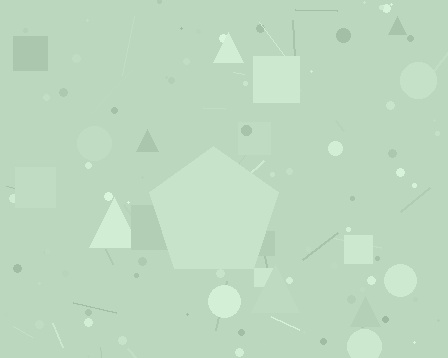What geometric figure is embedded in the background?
A pentagon is embedded in the background.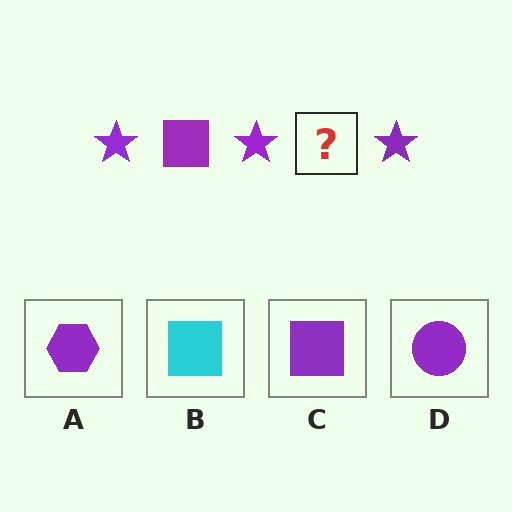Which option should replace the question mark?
Option C.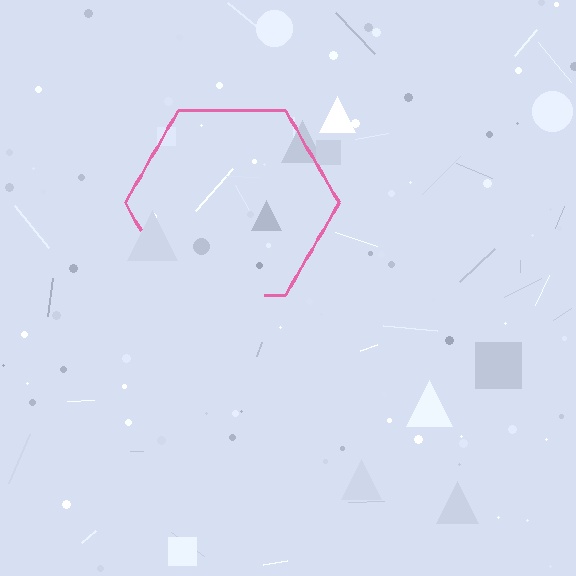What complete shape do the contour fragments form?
The contour fragments form a hexagon.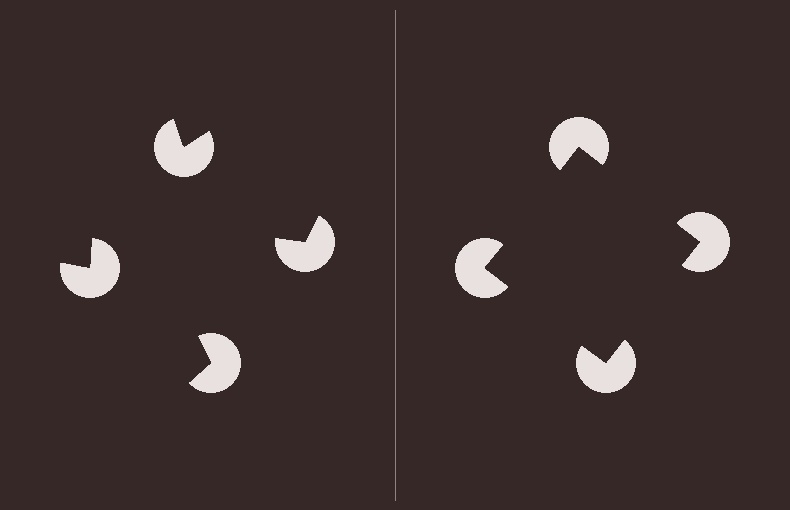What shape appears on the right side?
An illusory square.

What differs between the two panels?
The pac-man discs are positioned identically on both sides; only the wedge orientations differ. On the right they align to a square; on the left they are misaligned.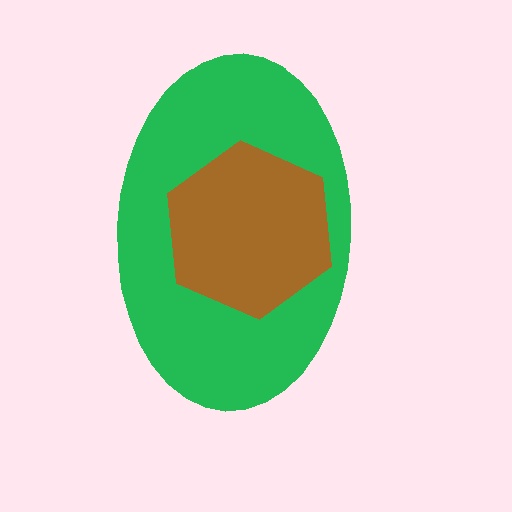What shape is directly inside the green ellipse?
The brown hexagon.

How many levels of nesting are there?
2.